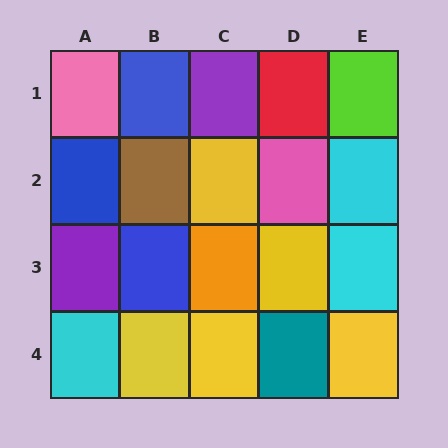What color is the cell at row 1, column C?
Purple.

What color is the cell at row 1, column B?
Blue.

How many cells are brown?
1 cell is brown.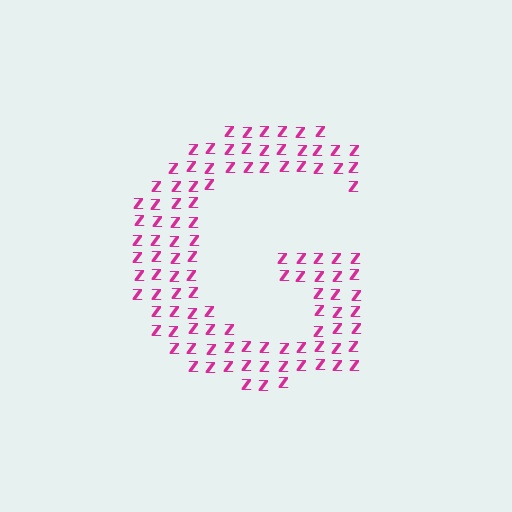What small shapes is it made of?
It is made of small letter Z's.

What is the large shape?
The large shape is the letter G.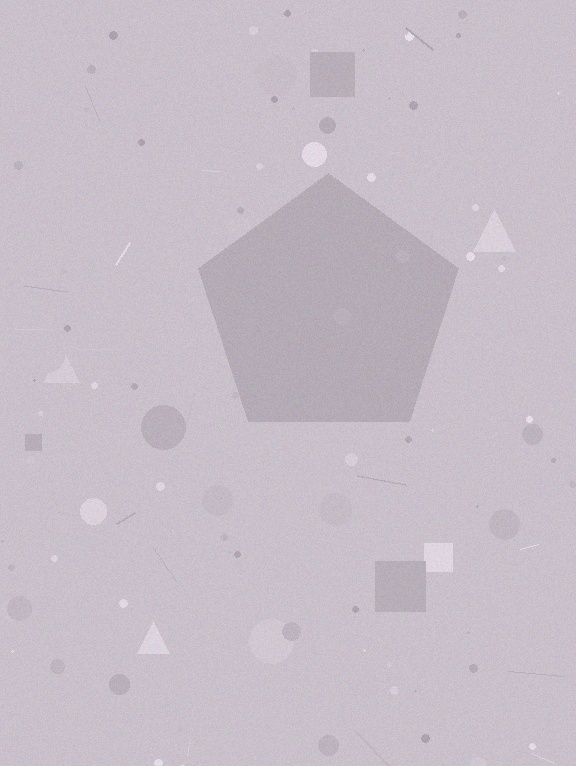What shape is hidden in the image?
A pentagon is hidden in the image.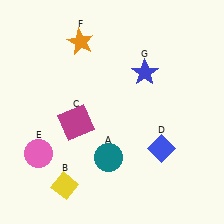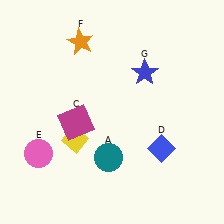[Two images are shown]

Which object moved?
The yellow diamond (B) moved up.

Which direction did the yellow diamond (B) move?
The yellow diamond (B) moved up.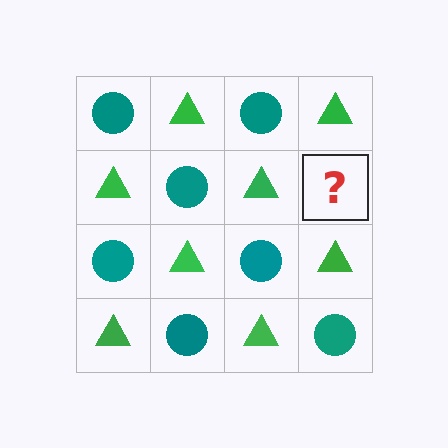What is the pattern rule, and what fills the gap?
The rule is that it alternates teal circle and green triangle in a checkerboard pattern. The gap should be filled with a teal circle.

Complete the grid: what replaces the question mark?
The question mark should be replaced with a teal circle.